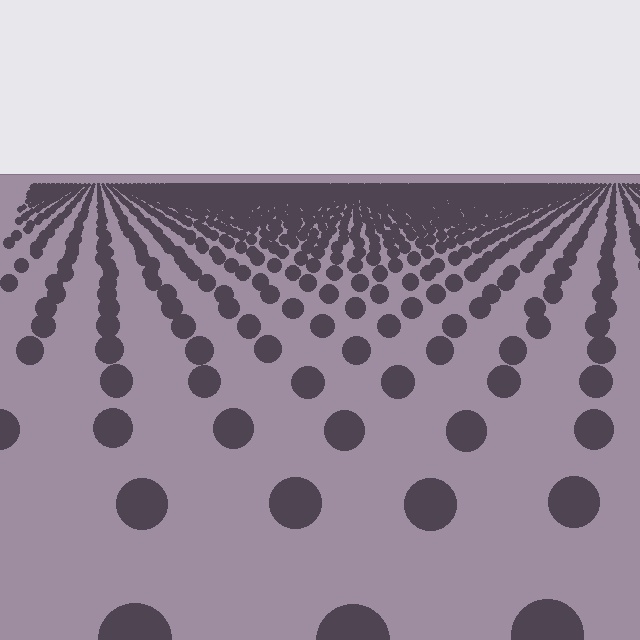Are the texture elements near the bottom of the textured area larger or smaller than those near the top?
Larger. Near the bottom, elements are closer to the viewer and appear at a bigger on-screen size.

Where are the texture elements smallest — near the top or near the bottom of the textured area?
Near the top.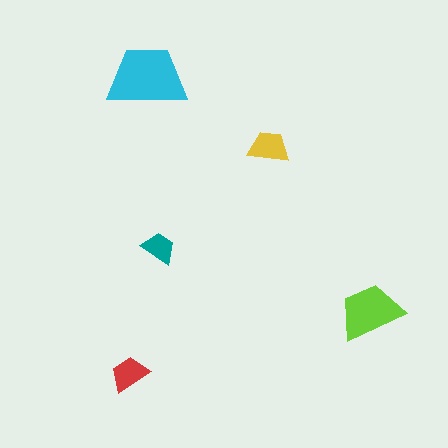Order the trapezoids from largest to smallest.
the cyan one, the lime one, the yellow one, the red one, the teal one.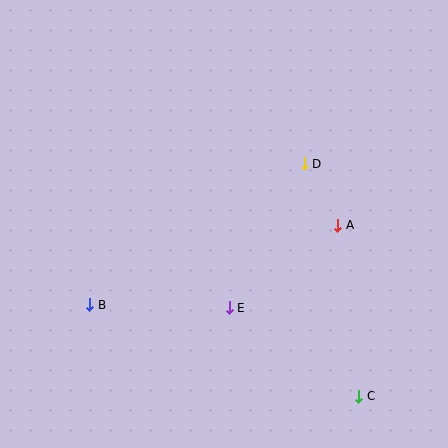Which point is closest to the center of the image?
Point E at (229, 308) is closest to the center.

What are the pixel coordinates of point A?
Point A is at (338, 225).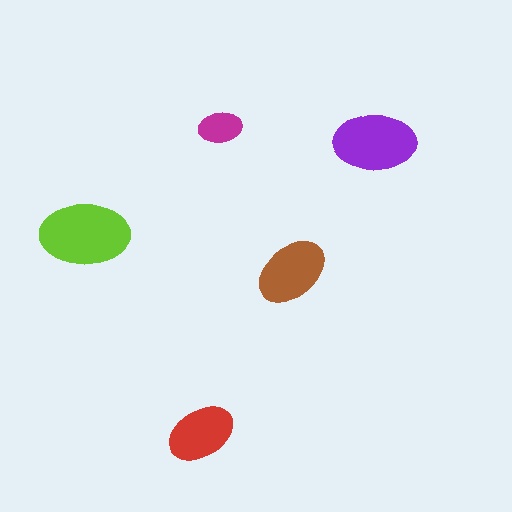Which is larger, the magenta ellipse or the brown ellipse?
The brown one.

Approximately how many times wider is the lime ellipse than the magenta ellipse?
About 2 times wider.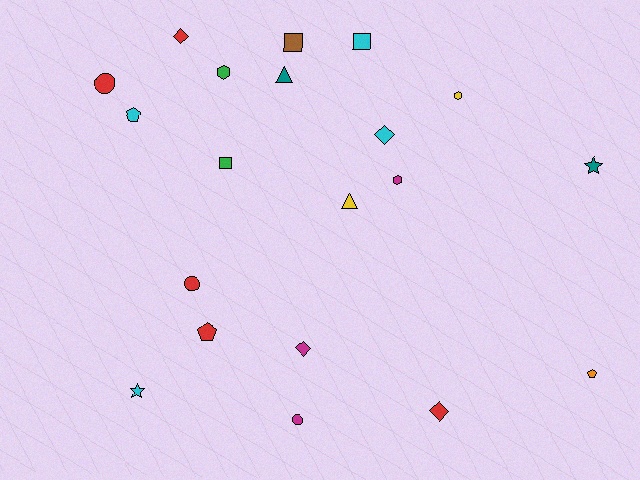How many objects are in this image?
There are 20 objects.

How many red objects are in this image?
There are 5 red objects.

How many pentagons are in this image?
There are 3 pentagons.